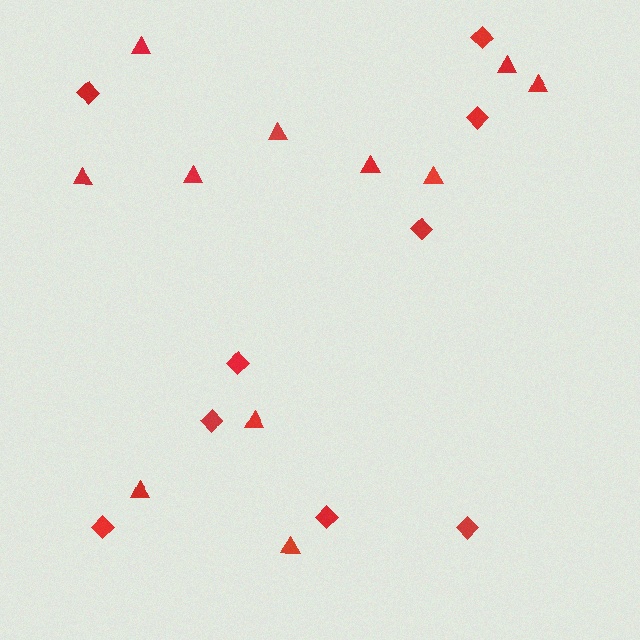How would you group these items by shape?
There are 2 groups: one group of triangles (11) and one group of diamonds (9).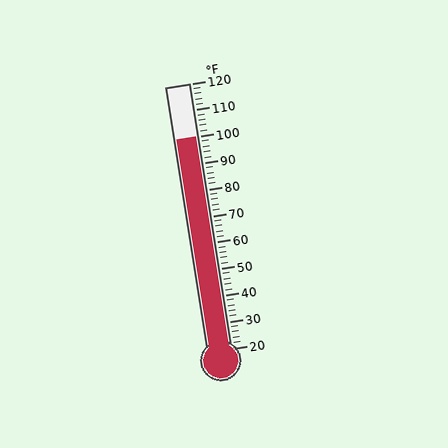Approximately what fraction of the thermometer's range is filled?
The thermometer is filled to approximately 80% of its range.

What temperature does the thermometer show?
The thermometer shows approximately 100°F.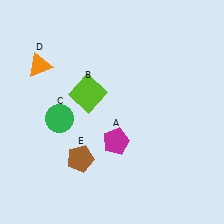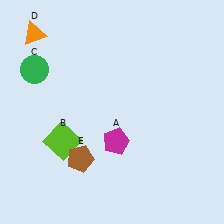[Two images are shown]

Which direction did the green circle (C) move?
The green circle (C) moved up.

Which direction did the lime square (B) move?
The lime square (B) moved down.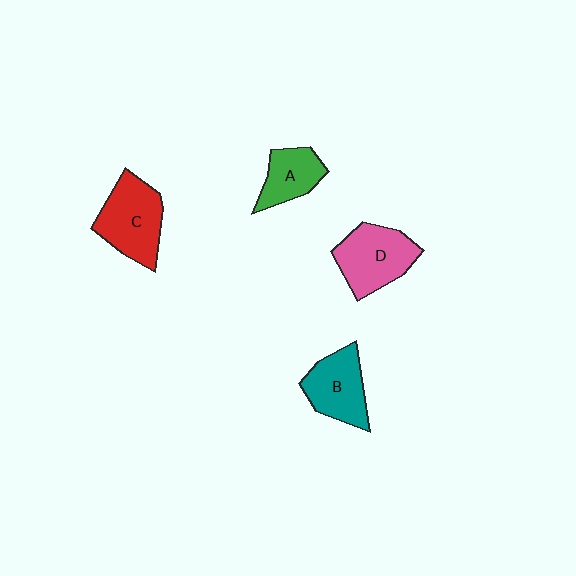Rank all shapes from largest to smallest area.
From largest to smallest: C (red), D (pink), B (teal), A (green).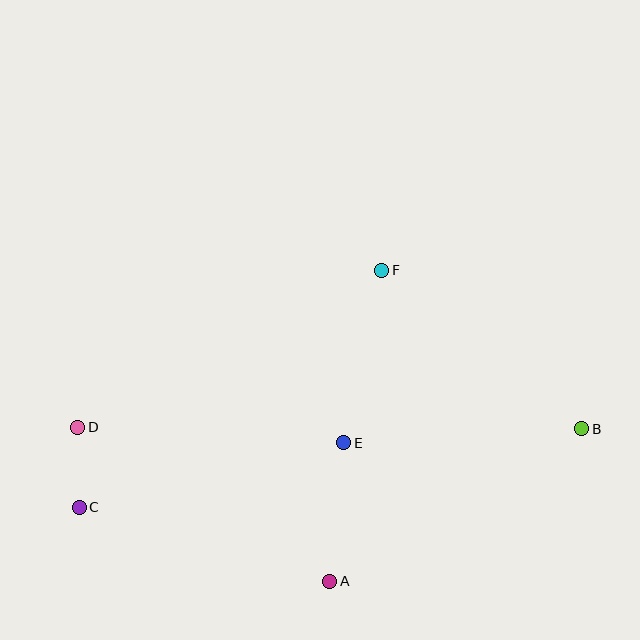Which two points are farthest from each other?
Points B and C are farthest from each other.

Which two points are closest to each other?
Points C and D are closest to each other.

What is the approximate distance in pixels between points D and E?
The distance between D and E is approximately 267 pixels.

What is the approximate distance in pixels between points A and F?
The distance between A and F is approximately 315 pixels.